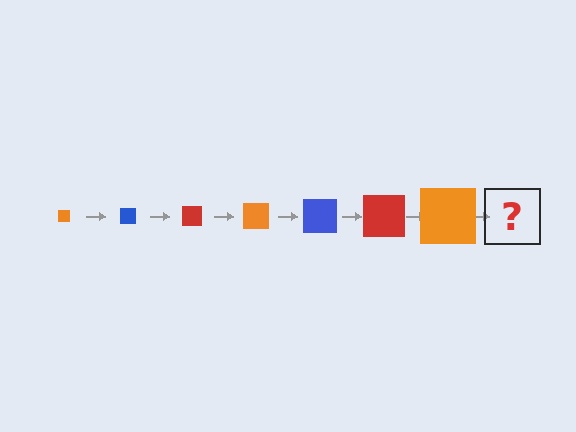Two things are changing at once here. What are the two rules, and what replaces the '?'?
The two rules are that the square grows larger each step and the color cycles through orange, blue, and red. The '?' should be a blue square, larger than the previous one.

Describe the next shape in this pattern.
It should be a blue square, larger than the previous one.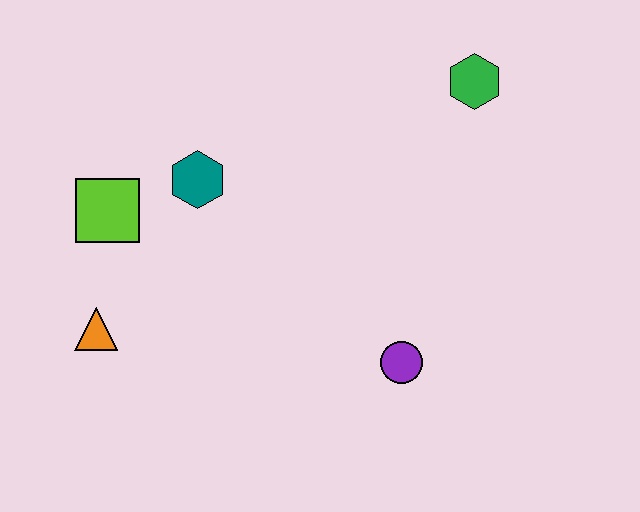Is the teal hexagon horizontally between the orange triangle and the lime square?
No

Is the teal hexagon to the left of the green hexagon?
Yes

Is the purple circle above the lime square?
No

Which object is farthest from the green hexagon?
The orange triangle is farthest from the green hexagon.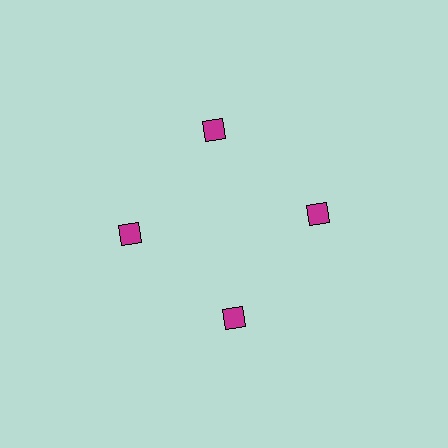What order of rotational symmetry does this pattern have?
This pattern has 4-fold rotational symmetry.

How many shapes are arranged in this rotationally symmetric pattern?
There are 4 shapes, arranged in 4 groups of 1.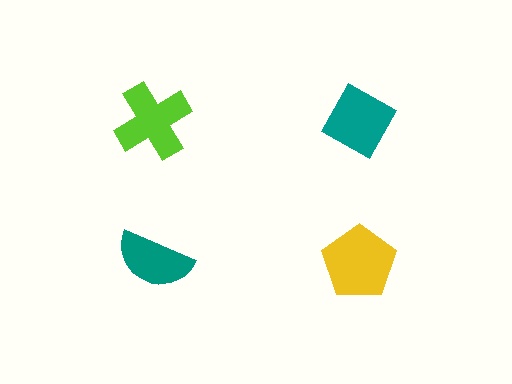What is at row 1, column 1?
A lime cross.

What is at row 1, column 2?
A teal diamond.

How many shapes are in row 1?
2 shapes.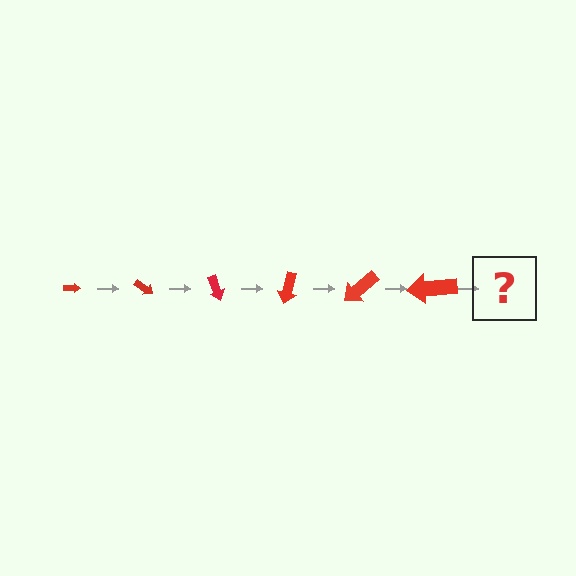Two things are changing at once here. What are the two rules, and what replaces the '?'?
The two rules are that the arrow grows larger each step and it rotates 35 degrees each step. The '?' should be an arrow, larger than the previous one and rotated 210 degrees from the start.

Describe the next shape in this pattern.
It should be an arrow, larger than the previous one and rotated 210 degrees from the start.